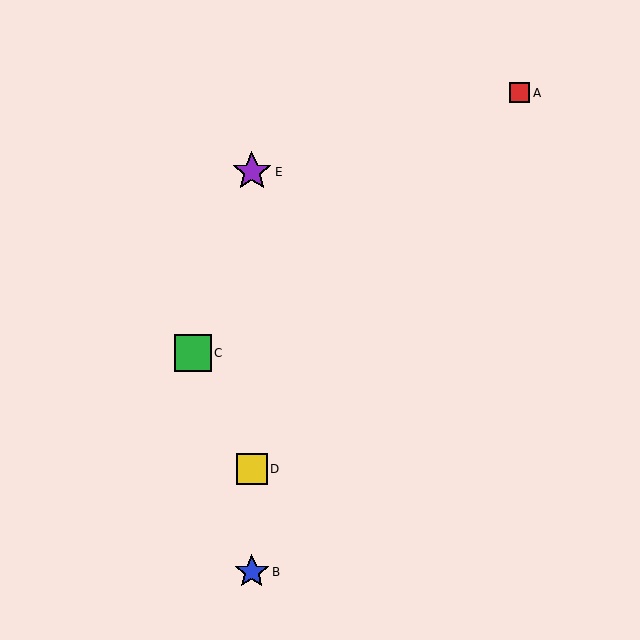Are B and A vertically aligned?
No, B is at x≈252 and A is at x≈520.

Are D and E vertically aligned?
Yes, both are at x≈252.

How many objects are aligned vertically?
3 objects (B, D, E) are aligned vertically.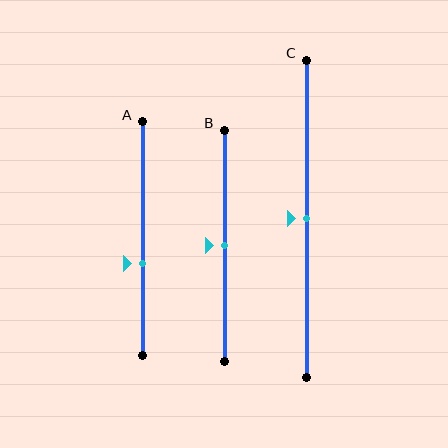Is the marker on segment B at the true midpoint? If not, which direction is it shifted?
Yes, the marker on segment B is at the true midpoint.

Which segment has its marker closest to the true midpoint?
Segment B has its marker closest to the true midpoint.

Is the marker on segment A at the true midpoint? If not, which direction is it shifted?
No, the marker on segment A is shifted downward by about 11% of the segment length.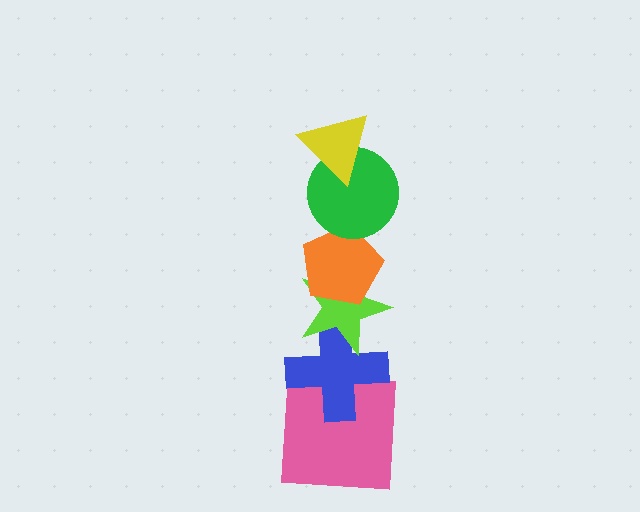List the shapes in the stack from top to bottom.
From top to bottom: the yellow triangle, the green circle, the orange pentagon, the lime star, the blue cross, the pink square.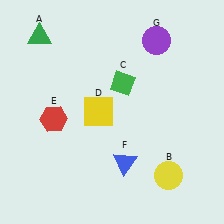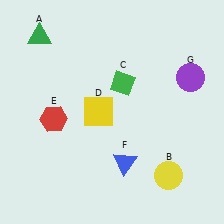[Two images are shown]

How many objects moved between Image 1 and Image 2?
1 object moved between the two images.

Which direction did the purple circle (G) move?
The purple circle (G) moved down.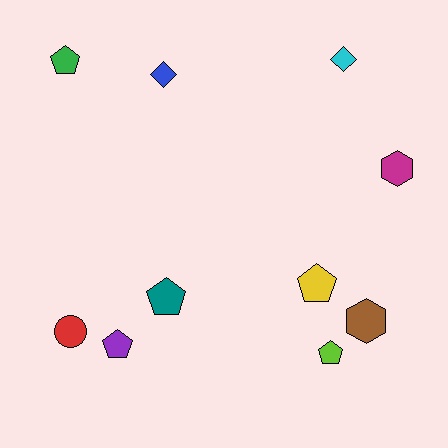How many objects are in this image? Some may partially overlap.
There are 10 objects.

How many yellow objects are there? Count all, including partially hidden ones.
There is 1 yellow object.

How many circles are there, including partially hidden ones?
There is 1 circle.